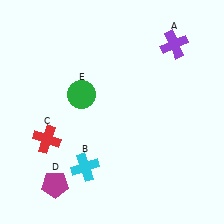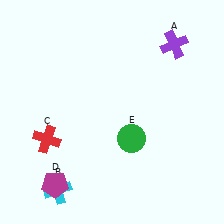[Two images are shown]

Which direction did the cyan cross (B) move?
The cyan cross (B) moved left.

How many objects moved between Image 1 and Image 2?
2 objects moved between the two images.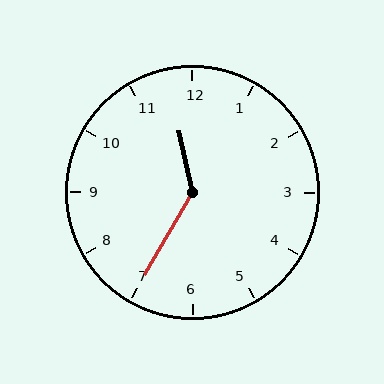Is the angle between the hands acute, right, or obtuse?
It is obtuse.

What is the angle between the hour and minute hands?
Approximately 138 degrees.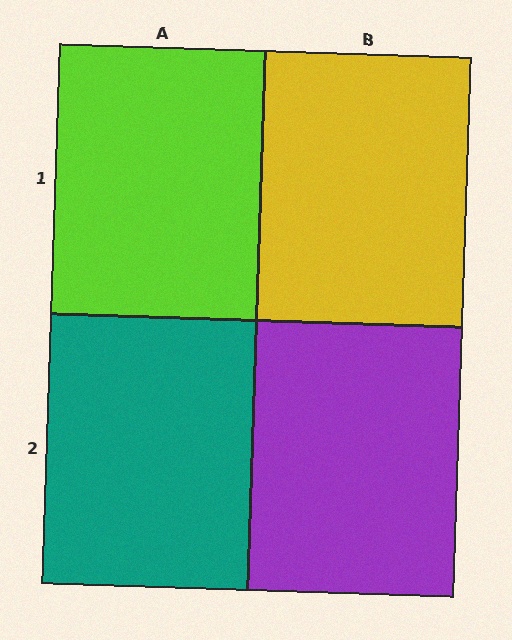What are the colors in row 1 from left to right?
Lime, yellow.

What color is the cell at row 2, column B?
Purple.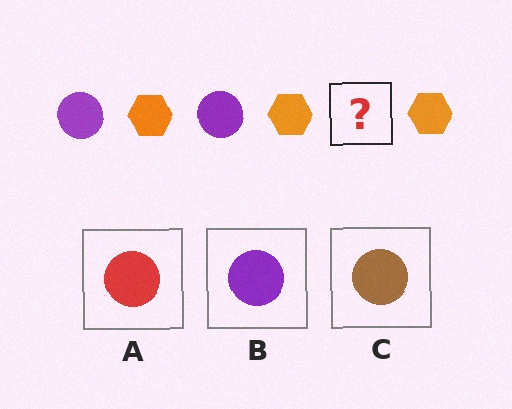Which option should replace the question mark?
Option B.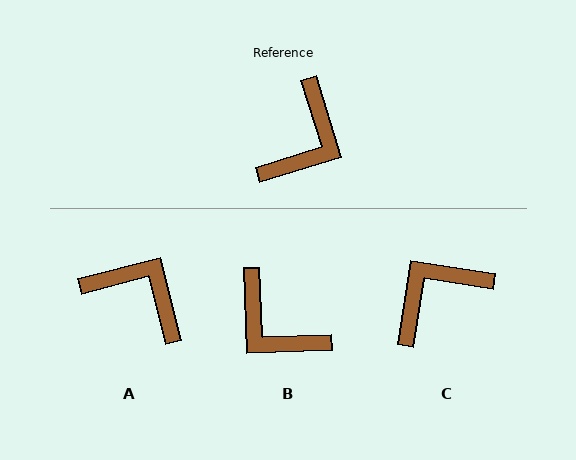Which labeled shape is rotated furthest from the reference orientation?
C, about 154 degrees away.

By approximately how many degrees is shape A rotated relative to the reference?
Approximately 87 degrees counter-clockwise.